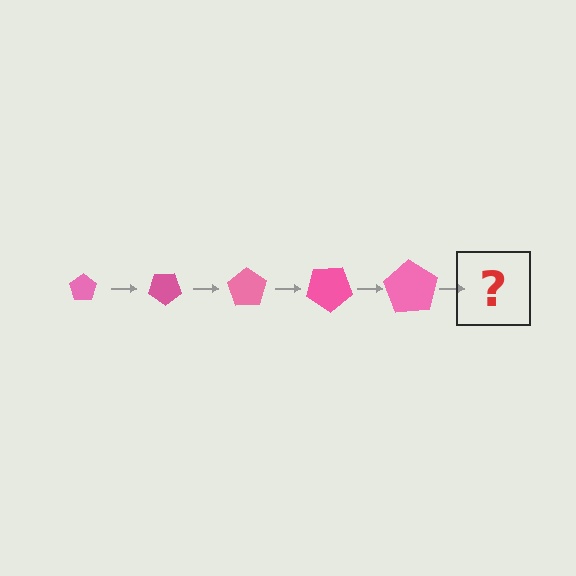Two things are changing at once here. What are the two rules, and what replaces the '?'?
The two rules are that the pentagon grows larger each step and it rotates 35 degrees each step. The '?' should be a pentagon, larger than the previous one and rotated 175 degrees from the start.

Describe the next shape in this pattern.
It should be a pentagon, larger than the previous one and rotated 175 degrees from the start.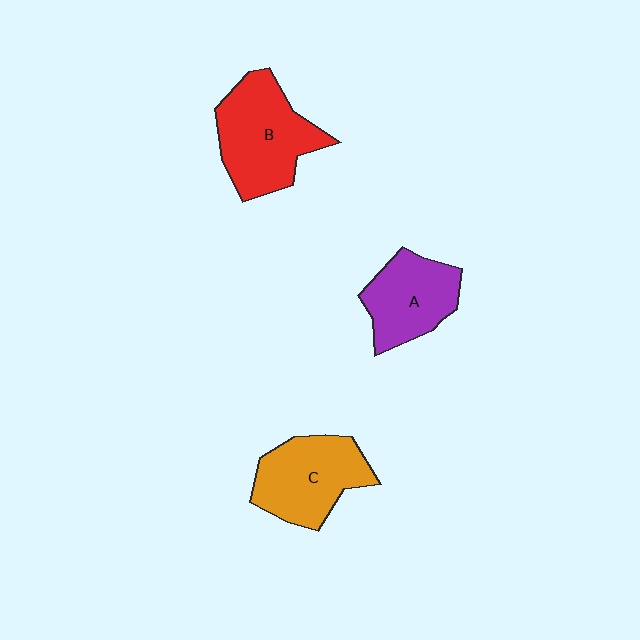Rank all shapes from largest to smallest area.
From largest to smallest: B (red), C (orange), A (purple).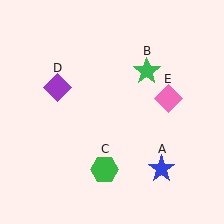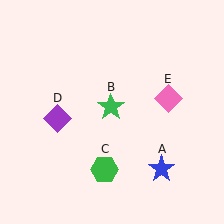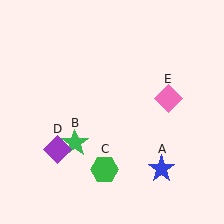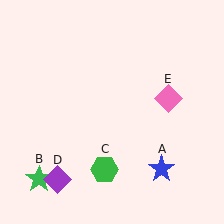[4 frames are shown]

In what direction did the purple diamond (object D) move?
The purple diamond (object D) moved down.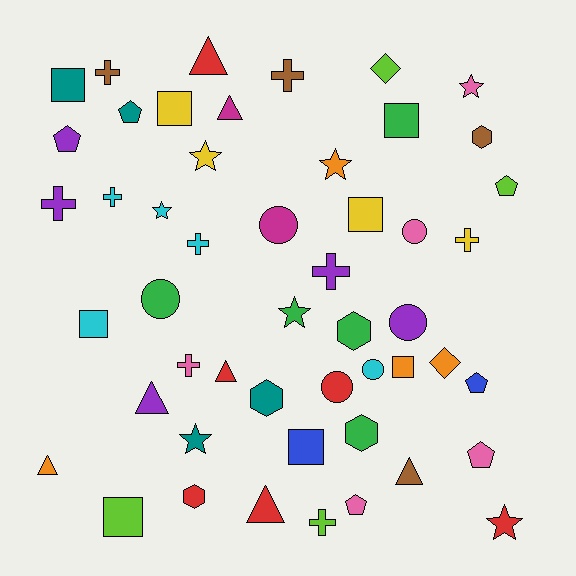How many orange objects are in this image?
There are 4 orange objects.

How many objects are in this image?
There are 50 objects.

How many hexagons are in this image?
There are 5 hexagons.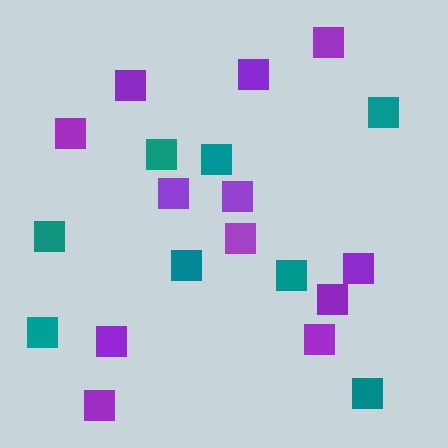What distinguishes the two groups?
There are 2 groups: one group of teal squares (8) and one group of purple squares (12).